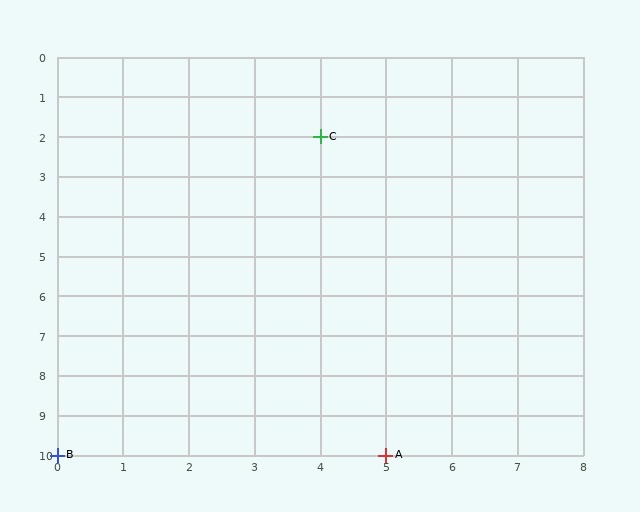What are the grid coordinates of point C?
Point C is at grid coordinates (4, 2).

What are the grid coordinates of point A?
Point A is at grid coordinates (5, 10).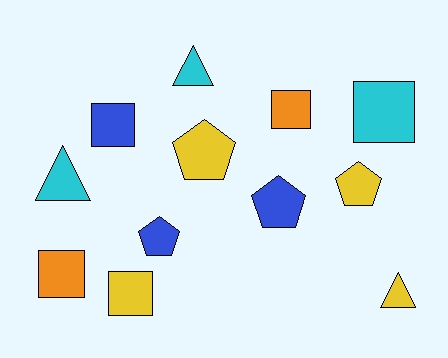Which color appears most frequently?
Yellow, with 4 objects.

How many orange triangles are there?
There are no orange triangles.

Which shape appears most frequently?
Square, with 5 objects.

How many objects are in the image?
There are 12 objects.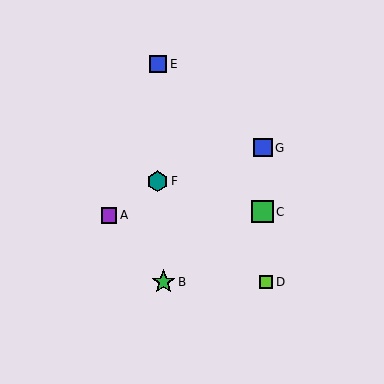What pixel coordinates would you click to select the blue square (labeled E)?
Click at (158, 64) to select the blue square E.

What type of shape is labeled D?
Shape D is a lime square.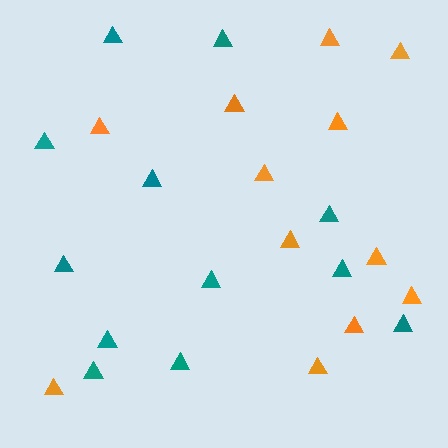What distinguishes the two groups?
There are 2 groups: one group of teal triangles (12) and one group of orange triangles (12).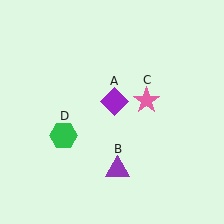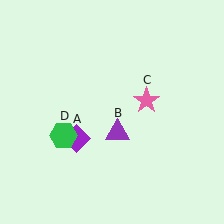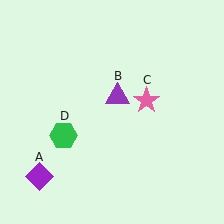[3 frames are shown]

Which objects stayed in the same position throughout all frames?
Pink star (object C) and green hexagon (object D) remained stationary.